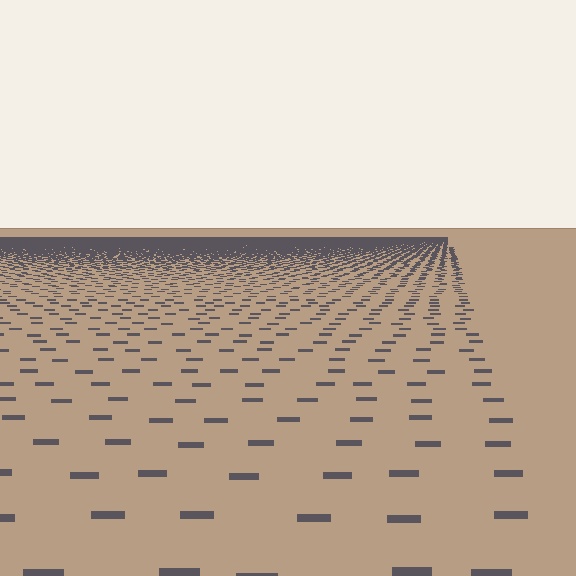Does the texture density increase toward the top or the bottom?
Density increases toward the top.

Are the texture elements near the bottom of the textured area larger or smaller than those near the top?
Larger. Near the bottom, elements are closer to the viewer and appear at a bigger on-screen size.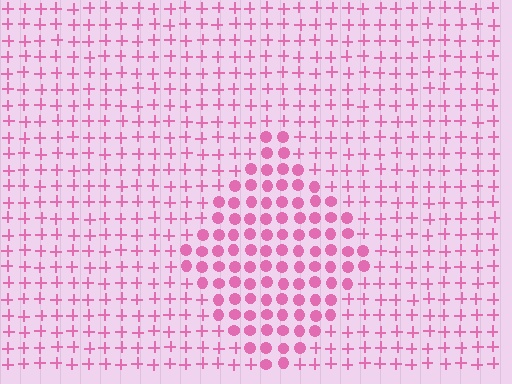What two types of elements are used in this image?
The image uses circles inside the diamond region and plus signs outside it.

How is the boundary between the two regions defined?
The boundary is defined by a change in element shape: circles inside vs. plus signs outside. All elements share the same color and spacing.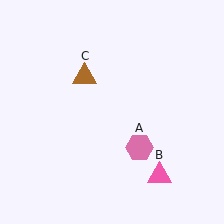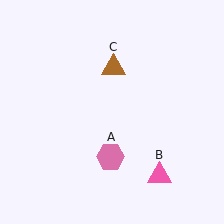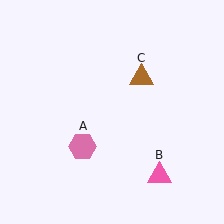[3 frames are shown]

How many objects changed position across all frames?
2 objects changed position: pink hexagon (object A), brown triangle (object C).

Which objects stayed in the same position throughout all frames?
Pink triangle (object B) remained stationary.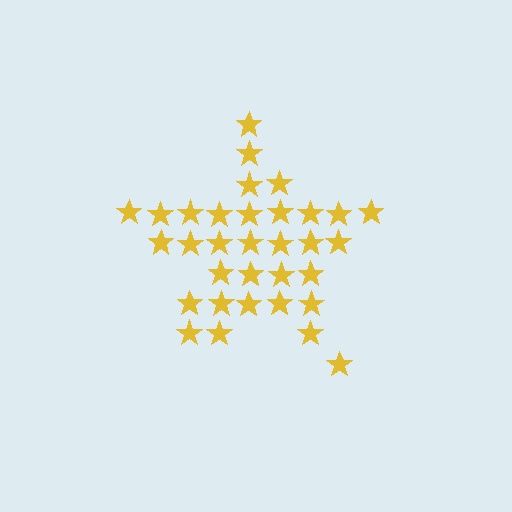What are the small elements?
The small elements are stars.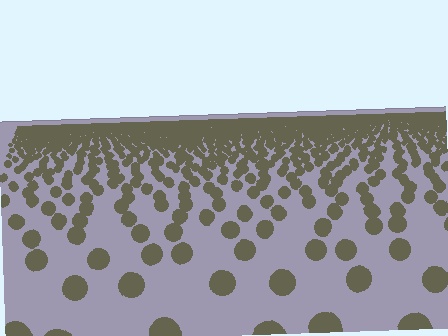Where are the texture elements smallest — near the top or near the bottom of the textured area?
Near the top.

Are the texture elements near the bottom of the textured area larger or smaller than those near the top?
Larger. Near the bottom, elements are closer to the viewer and appear at a bigger on-screen size.